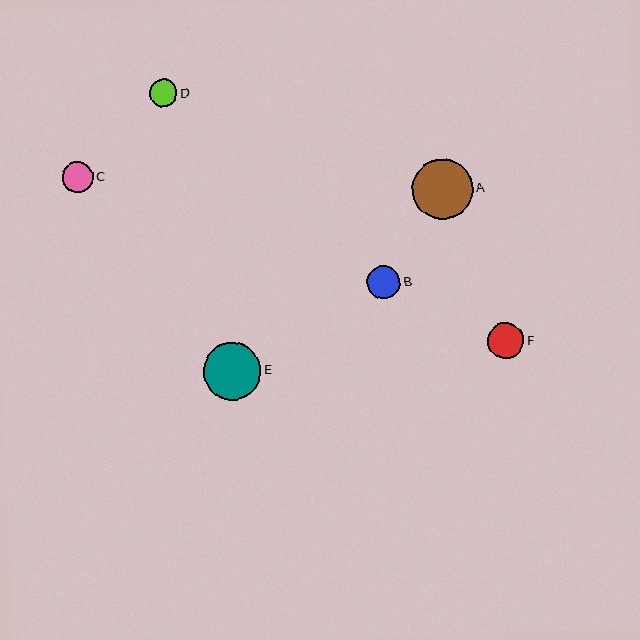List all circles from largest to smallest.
From largest to smallest: A, E, F, B, C, D.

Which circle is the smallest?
Circle D is the smallest with a size of approximately 28 pixels.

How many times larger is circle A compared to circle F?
Circle A is approximately 1.7 times the size of circle F.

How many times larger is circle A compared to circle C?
Circle A is approximately 1.9 times the size of circle C.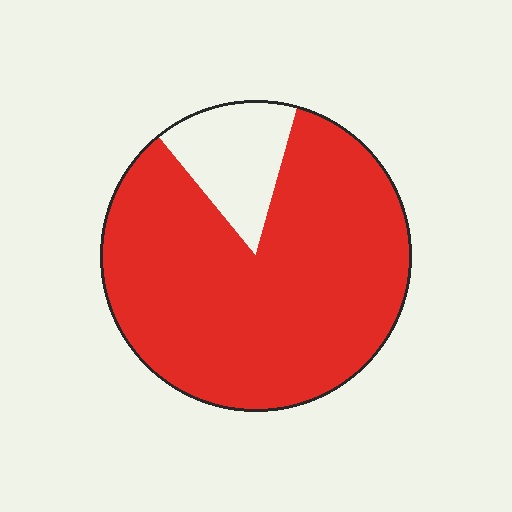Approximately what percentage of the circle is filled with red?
Approximately 85%.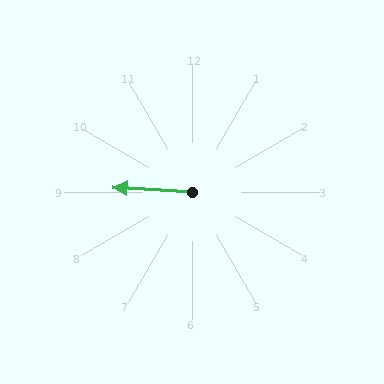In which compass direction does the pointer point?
West.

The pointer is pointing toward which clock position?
Roughly 9 o'clock.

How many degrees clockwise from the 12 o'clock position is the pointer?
Approximately 273 degrees.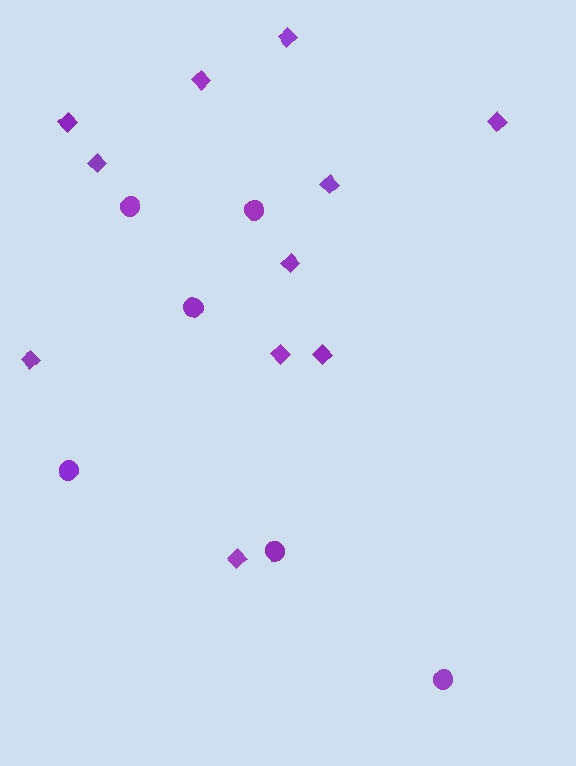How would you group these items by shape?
There are 2 groups: one group of circles (6) and one group of diamonds (11).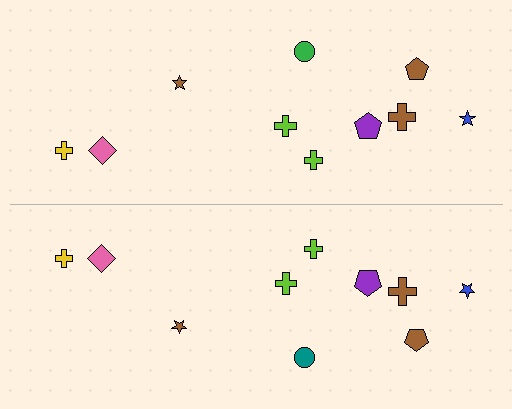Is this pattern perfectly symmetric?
No, the pattern is not perfectly symmetric. The teal circle on the bottom side breaks the symmetry — its mirror counterpart is green.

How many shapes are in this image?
There are 20 shapes in this image.